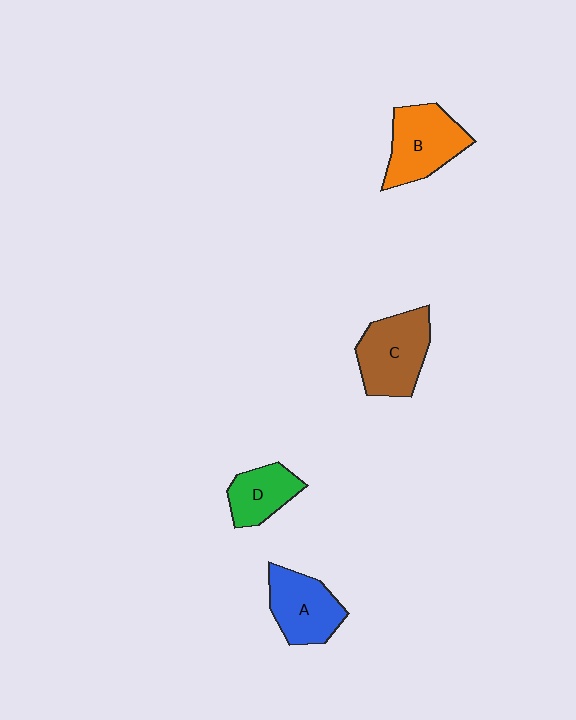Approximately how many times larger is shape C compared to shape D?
Approximately 1.5 times.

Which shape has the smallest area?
Shape D (green).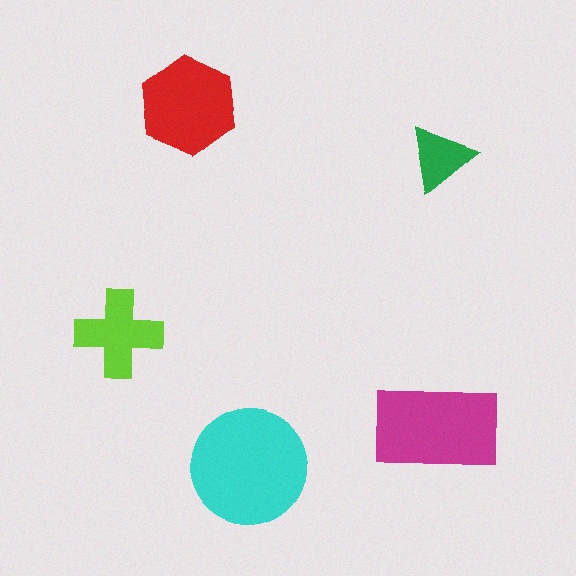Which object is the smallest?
The green triangle.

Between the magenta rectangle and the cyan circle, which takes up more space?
The cyan circle.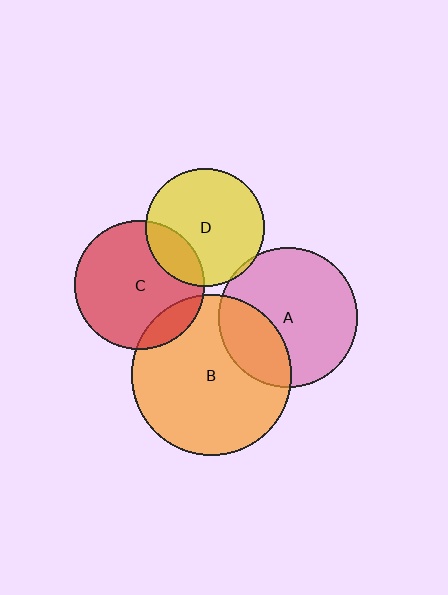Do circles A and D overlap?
Yes.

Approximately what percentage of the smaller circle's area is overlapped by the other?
Approximately 5%.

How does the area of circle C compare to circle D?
Approximately 1.2 times.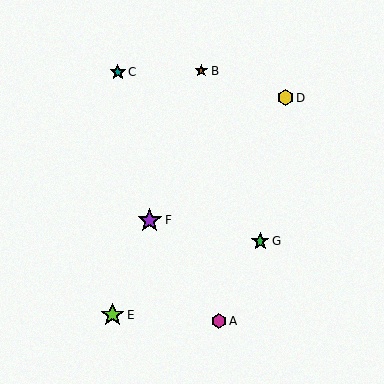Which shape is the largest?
The purple star (labeled F) is the largest.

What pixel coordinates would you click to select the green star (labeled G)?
Click at (260, 241) to select the green star G.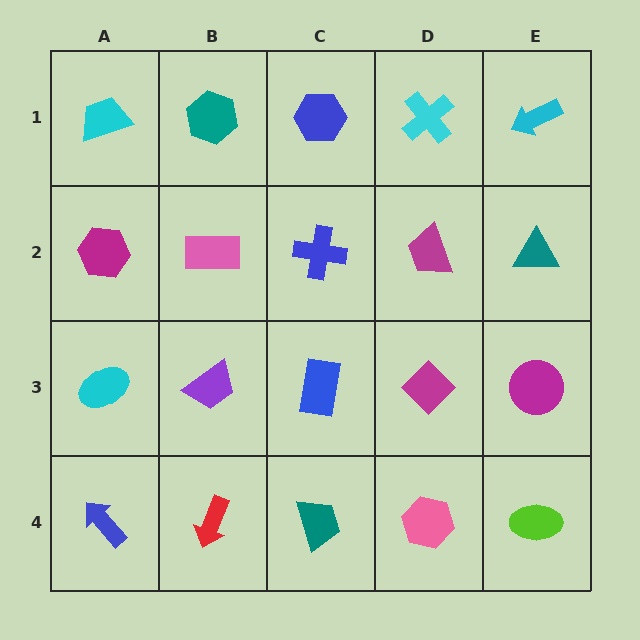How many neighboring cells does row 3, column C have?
4.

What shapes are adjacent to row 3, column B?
A pink rectangle (row 2, column B), a red arrow (row 4, column B), a cyan ellipse (row 3, column A), a blue rectangle (row 3, column C).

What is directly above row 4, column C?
A blue rectangle.